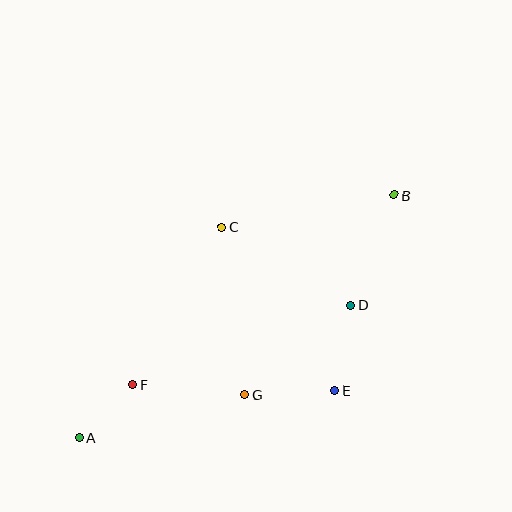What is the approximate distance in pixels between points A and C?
The distance between A and C is approximately 255 pixels.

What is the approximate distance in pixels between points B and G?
The distance between B and G is approximately 249 pixels.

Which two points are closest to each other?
Points A and F are closest to each other.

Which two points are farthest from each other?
Points A and B are farthest from each other.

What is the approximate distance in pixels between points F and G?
The distance between F and G is approximately 112 pixels.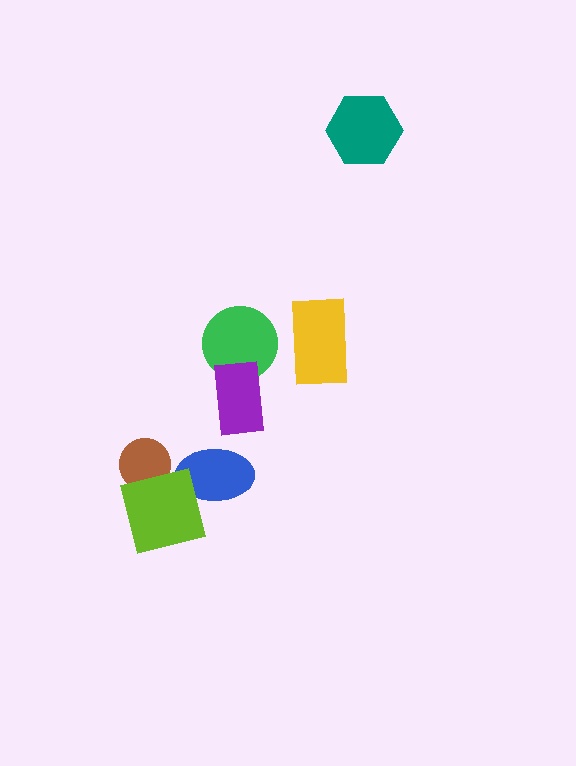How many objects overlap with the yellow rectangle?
0 objects overlap with the yellow rectangle.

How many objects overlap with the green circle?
1 object overlaps with the green circle.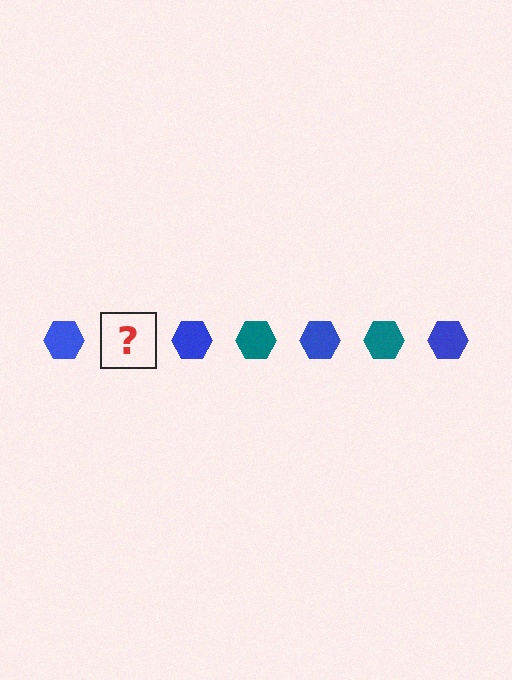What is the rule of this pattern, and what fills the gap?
The rule is that the pattern cycles through blue, teal hexagons. The gap should be filled with a teal hexagon.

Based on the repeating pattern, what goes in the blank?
The blank should be a teal hexagon.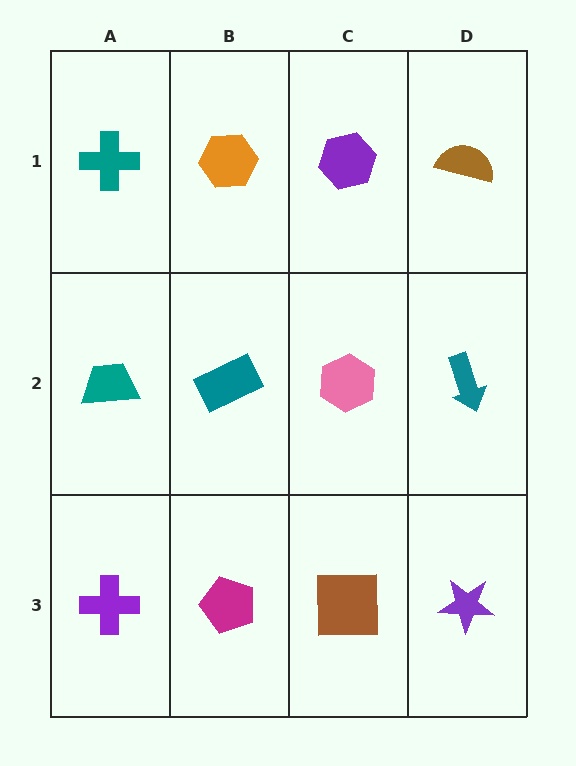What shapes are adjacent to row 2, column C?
A purple hexagon (row 1, column C), a brown square (row 3, column C), a teal rectangle (row 2, column B), a teal arrow (row 2, column D).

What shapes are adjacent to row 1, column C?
A pink hexagon (row 2, column C), an orange hexagon (row 1, column B), a brown semicircle (row 1, column D).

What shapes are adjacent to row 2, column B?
An orange hexagon (row 1, column B), a magenta pentagon (row 3, column B), a teal trapezoid (row 2, column A), a pink hexagon (row 2, column C).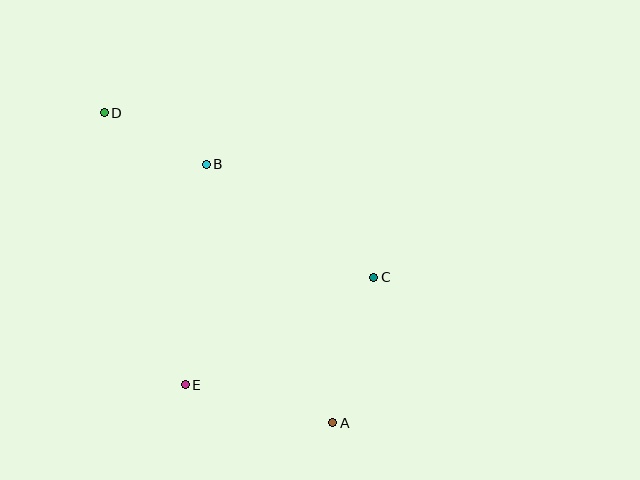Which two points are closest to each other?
Points B and D are closest to each other.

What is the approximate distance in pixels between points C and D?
The distance between C and D is approximately 316 pixels.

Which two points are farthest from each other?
Points A and D are farthest from each other.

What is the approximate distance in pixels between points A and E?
The distance between A and E is approximately 152 pixels.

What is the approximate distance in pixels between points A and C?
The distance between A and C is approximately 151 pixels.